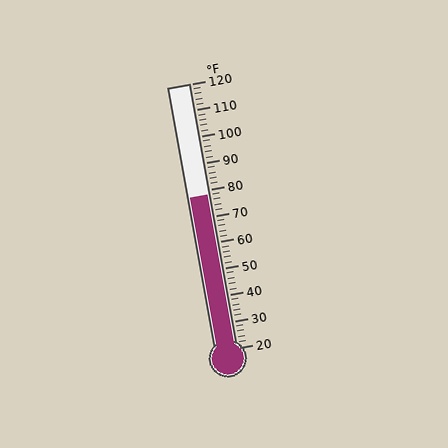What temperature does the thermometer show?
The thermometer shows approximately 78°F.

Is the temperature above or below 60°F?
The temperature is above 60°F.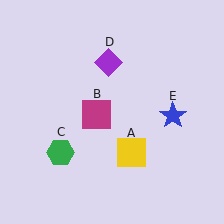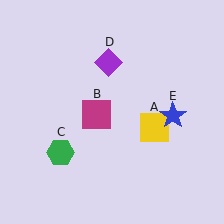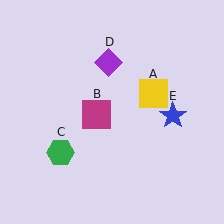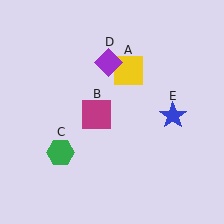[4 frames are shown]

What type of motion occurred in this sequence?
The yellow square (object A) rotated counterclockwise around the center of the scene.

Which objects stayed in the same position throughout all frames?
Magenta square (object B) and green hexagon (object C) and purple diamond (object D) and blue star (object E) remained stationary.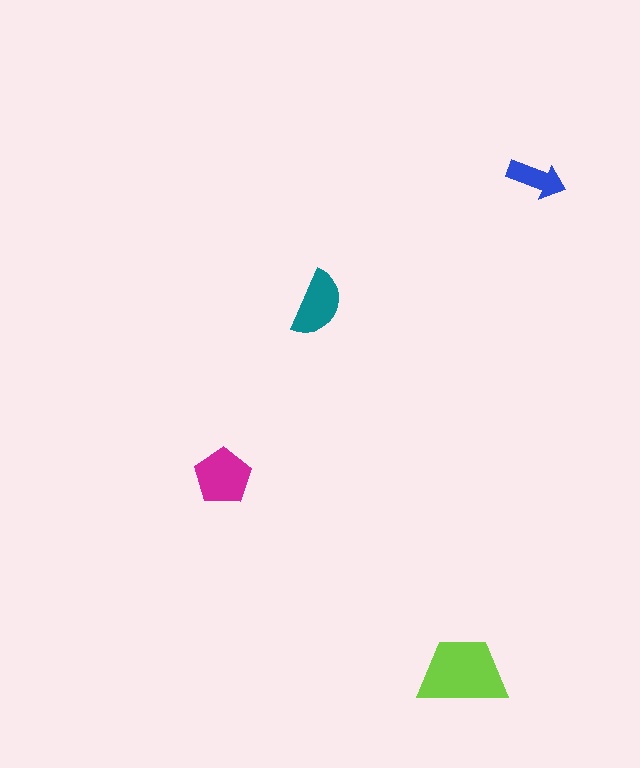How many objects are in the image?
There are 4 objects in the image.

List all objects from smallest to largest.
The blue arrow, the teal semicircle, the magenta pentagon, the lime trapezoid.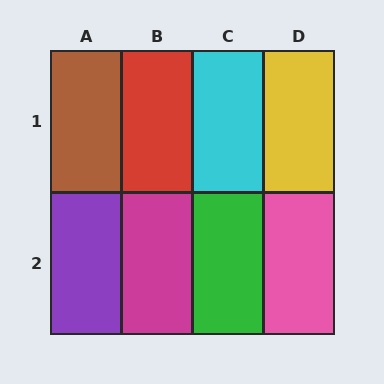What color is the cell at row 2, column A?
Purple.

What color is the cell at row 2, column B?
Magenta.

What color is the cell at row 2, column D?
Pink.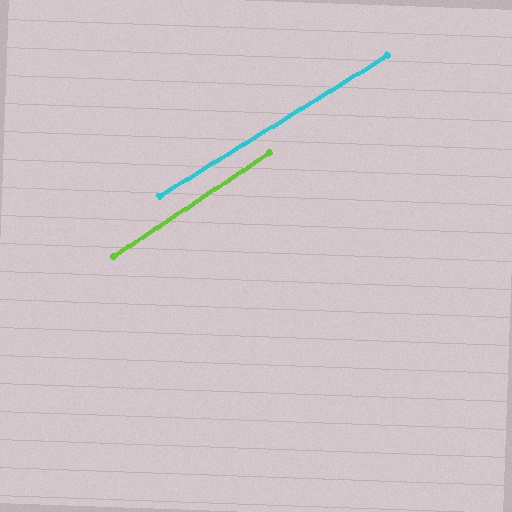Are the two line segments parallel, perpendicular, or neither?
Parallel — their directions differ by only 1.8°.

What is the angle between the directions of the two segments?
Approximately 2 degrees.